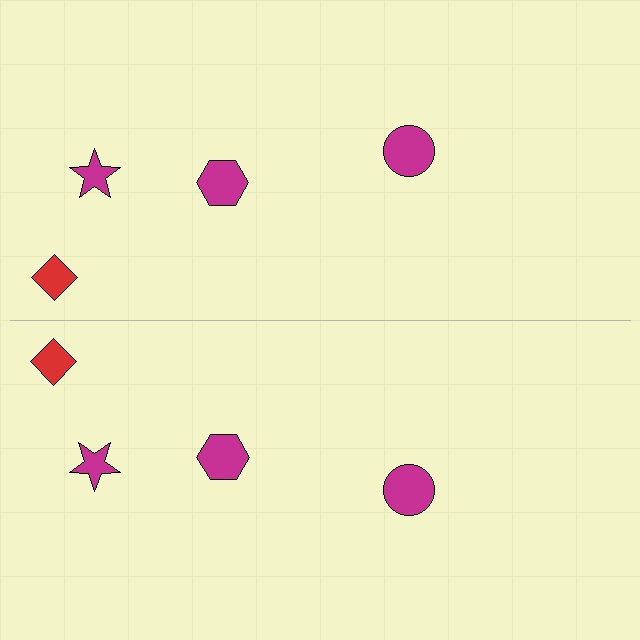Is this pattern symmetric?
Yes, this pattern has bilateral (reflection) symmetry.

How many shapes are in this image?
There are 8 shapes in this image.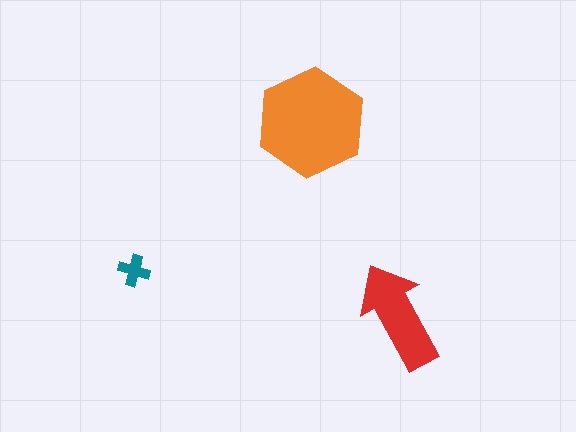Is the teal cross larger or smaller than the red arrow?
Smaller.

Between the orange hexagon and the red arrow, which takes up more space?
The orange hexagon.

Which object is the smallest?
The teal cross.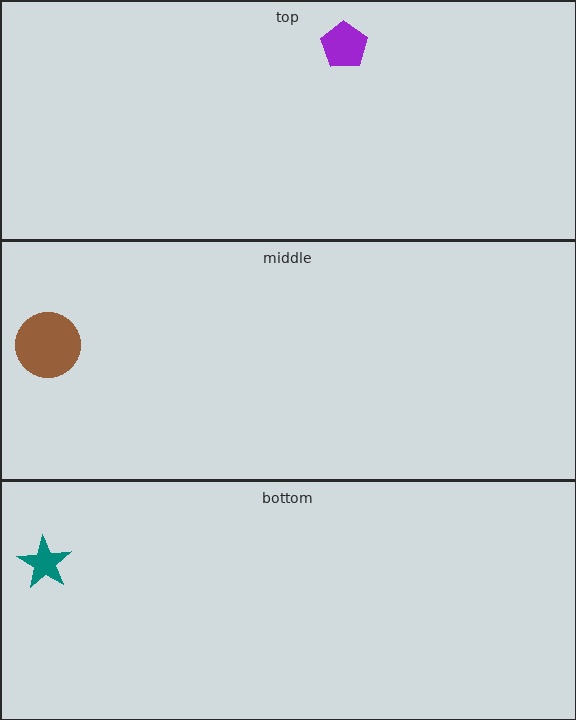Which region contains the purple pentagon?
The top region.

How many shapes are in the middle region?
1.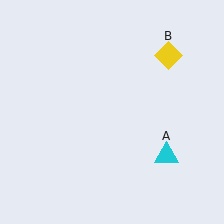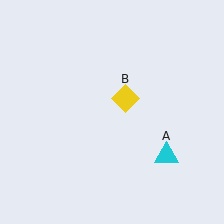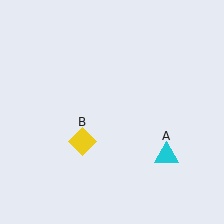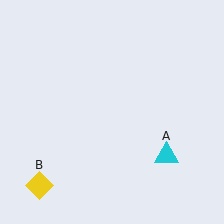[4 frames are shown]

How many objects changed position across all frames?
1 object changed position: yellow diamond (object B).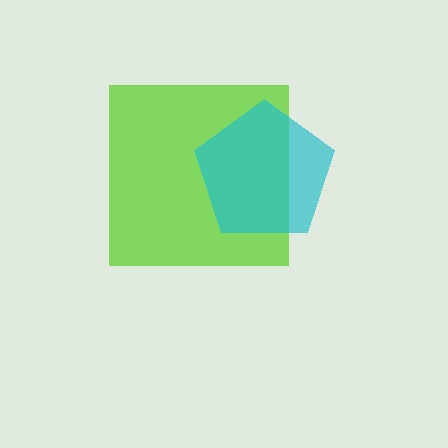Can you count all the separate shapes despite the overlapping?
Yes, there are 2 separate shapes.